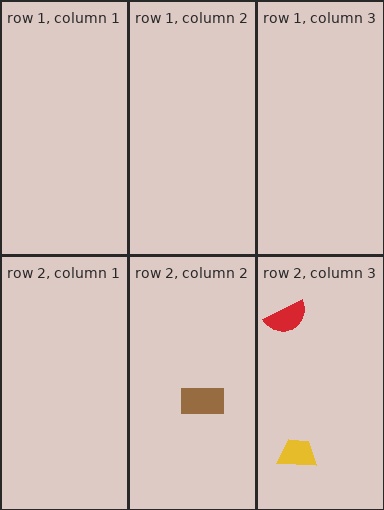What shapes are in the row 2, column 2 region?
The brown rectangle.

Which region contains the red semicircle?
The row 2, column 3 region.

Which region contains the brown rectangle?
The row 2, column 2 region.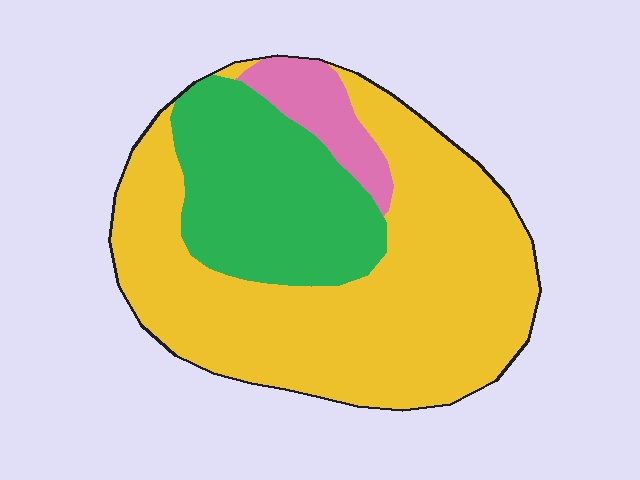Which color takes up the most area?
Yellow, at roughly 65%.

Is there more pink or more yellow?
Yellow.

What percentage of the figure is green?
Green takes up between a sixth and a third of the figure.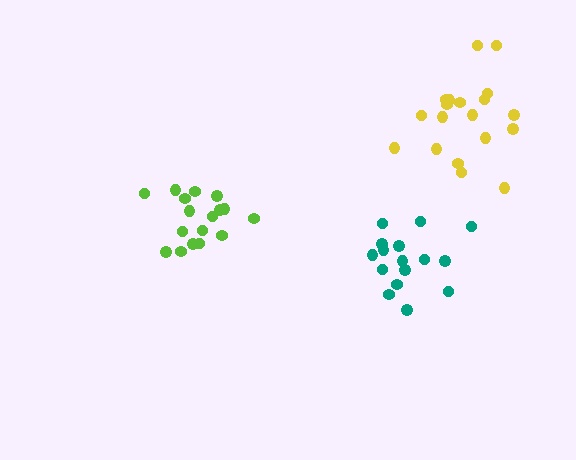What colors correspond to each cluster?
The clusters are colored: lime, yellow, teal.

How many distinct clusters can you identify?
There are 3 distinct clusters.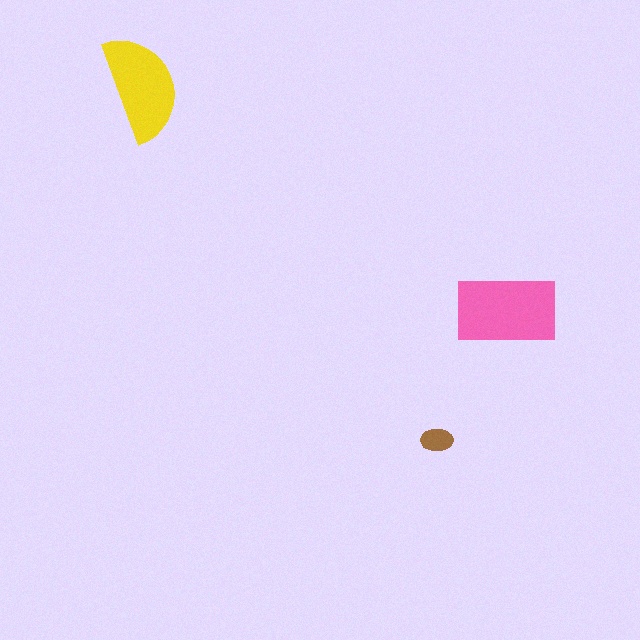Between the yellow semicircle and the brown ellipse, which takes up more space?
The yellow semicircle.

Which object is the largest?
The pink rectangle.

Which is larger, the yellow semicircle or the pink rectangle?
The pink rectangle.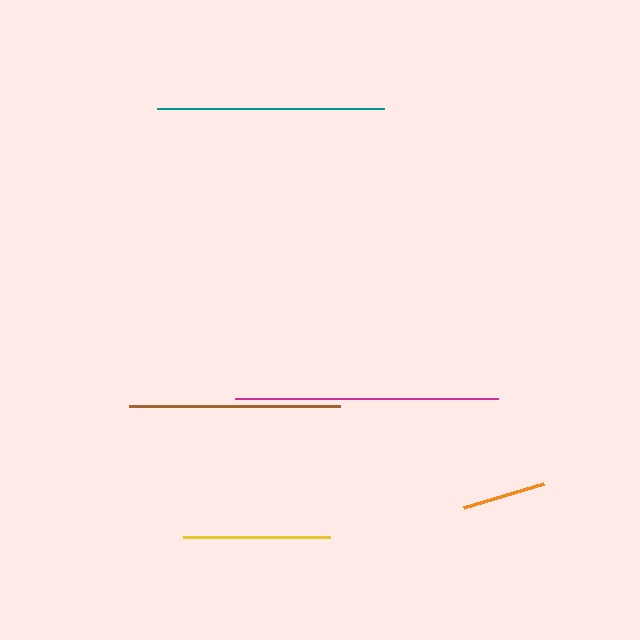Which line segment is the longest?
The magenta line is the longest at approximately 263 pixels.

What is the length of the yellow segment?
The yellow segment is approximately 147 pixels long.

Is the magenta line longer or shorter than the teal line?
The magenta line is longer than the teal line.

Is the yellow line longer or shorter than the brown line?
The brown line is longer than the yellow line.